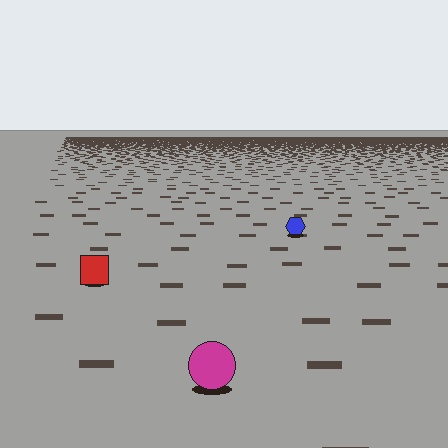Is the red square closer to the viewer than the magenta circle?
No. The magenta circle is closer — you can tell from the texture gradient: the ground texture is coarser near it.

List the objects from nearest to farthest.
From nearest to farthest: the magenta circle, the red square, the blue hexagon.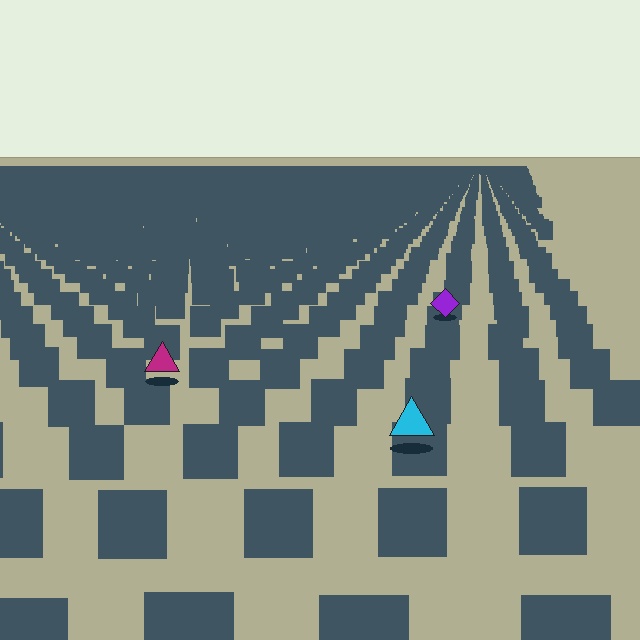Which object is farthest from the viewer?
The purple diamond is farthest from the viewer. It appears smaller and the ground texture around it is denser.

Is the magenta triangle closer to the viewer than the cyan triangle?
No. The cyan triangle is closer — you can tell from the texture gradient: the ground texture is coarser near it.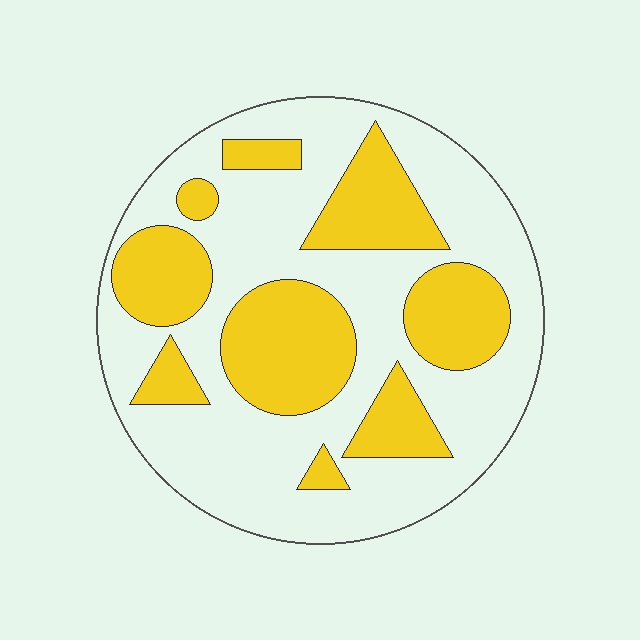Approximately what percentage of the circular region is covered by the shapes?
Approximately 35%.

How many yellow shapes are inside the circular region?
9.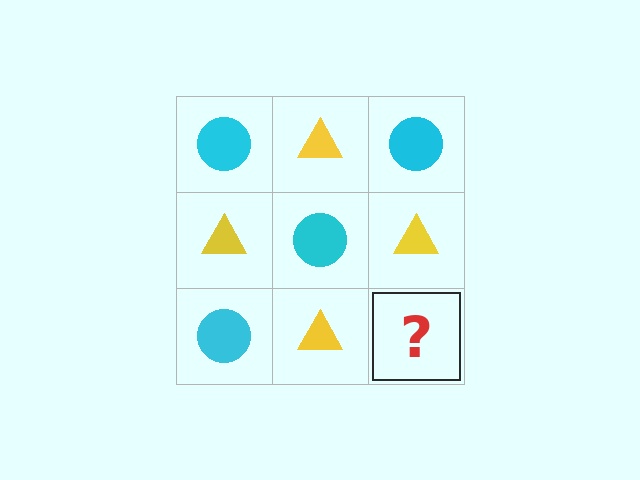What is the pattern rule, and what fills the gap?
The rule is that it alternates cyan circle and yellow triangle in a checkerboard pattern. The gap should be filled with a cyan circle.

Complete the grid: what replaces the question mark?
The question mark should be replaced with a cyan circle.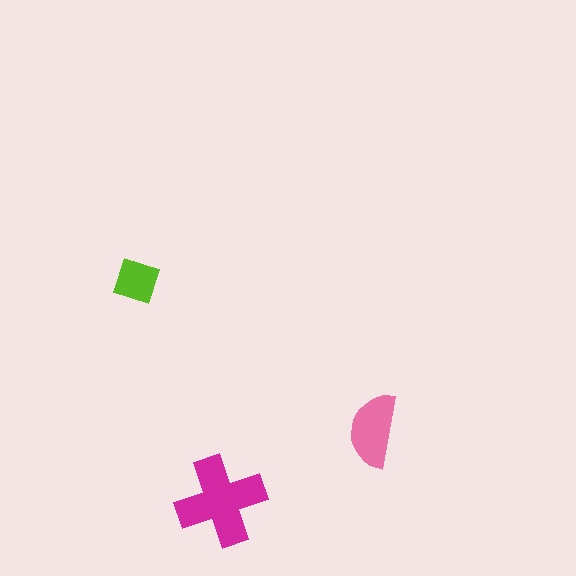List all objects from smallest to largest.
The lime square, the pink semicircle, the magenta cross.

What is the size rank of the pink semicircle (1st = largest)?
2nd.